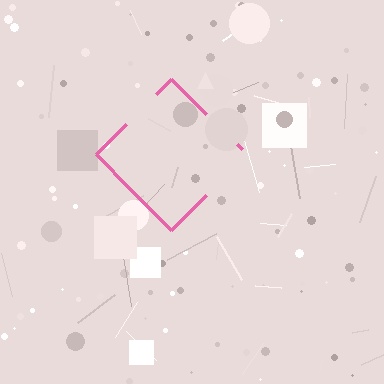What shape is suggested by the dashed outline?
The dashed outline suggests a diamond.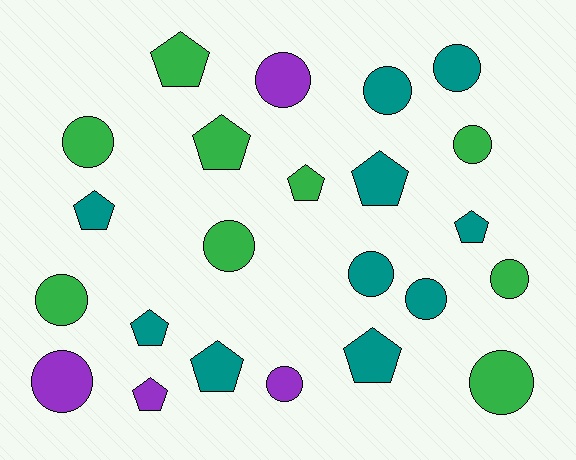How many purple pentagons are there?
There is 1 purple pentagon.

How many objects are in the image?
There are 23 objects.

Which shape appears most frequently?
Circle, with 13 objects.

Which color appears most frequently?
Teal, with 10 objects.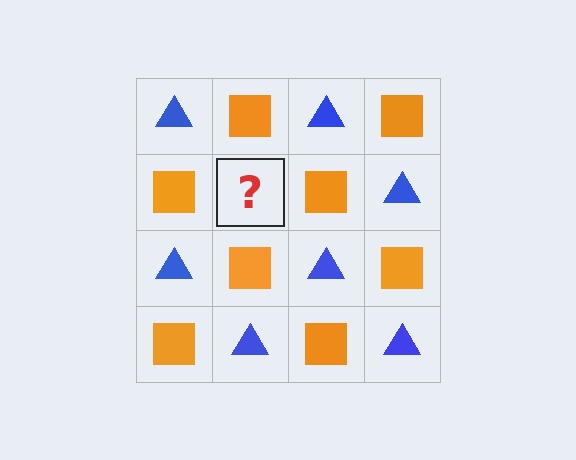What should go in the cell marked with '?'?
The missing cell should contain a blue triangle.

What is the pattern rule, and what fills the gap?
The rule is that it alternates blue triangle and orange square in a checkerboard pattern. The gap should be filled with a blue triangle.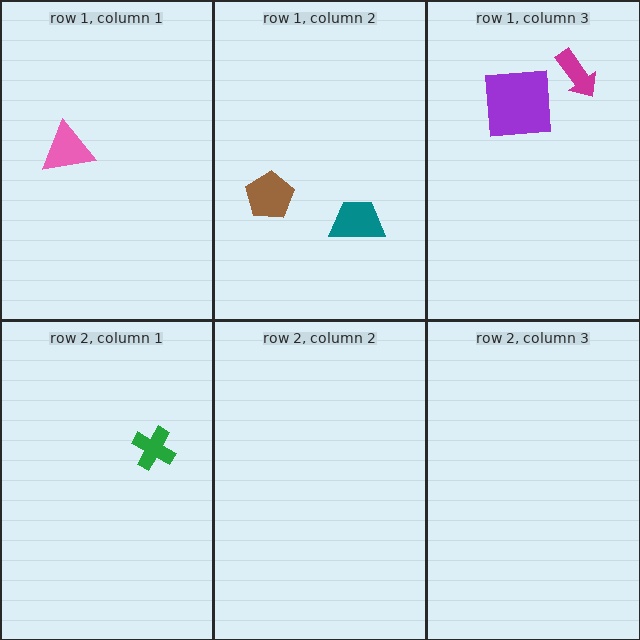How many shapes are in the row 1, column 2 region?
2.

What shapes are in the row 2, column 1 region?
The green cross.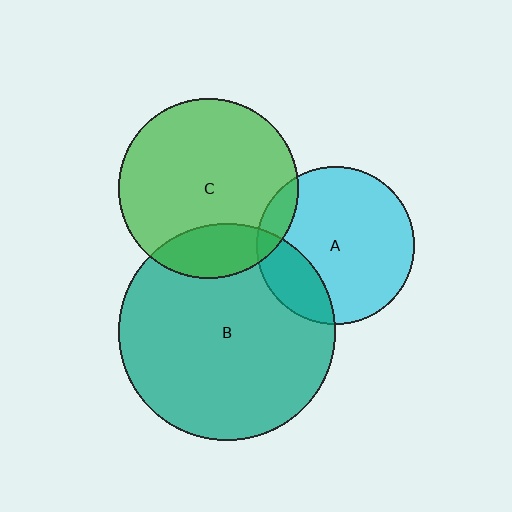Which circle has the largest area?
Circle B (teal).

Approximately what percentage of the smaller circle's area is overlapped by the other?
Approximately 20%.